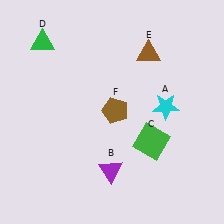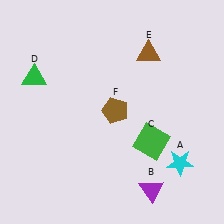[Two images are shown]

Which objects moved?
The objects that moved are: the cyan star (A), the purple triangle (B), the green triangle (D).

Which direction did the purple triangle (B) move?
The purple triangle (B) moved right.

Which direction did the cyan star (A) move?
The cyan star (A) moved down.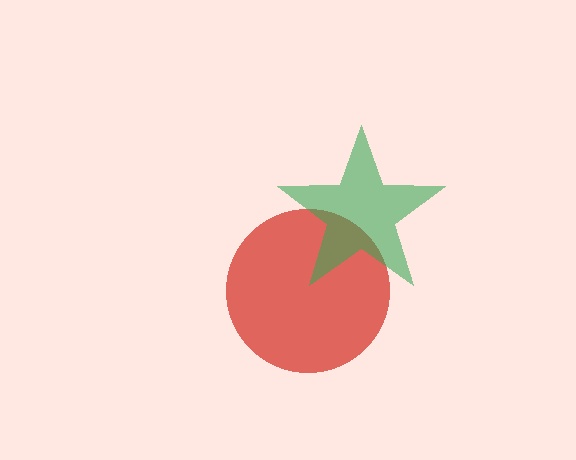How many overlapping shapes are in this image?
There are 2 overlapping shapes in the image.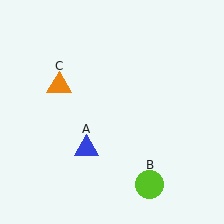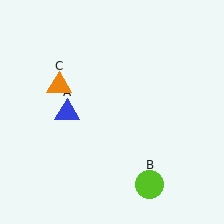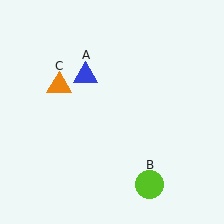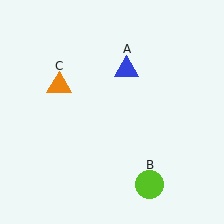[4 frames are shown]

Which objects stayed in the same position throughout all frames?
Lime circle (object B) and orange triangle (object C) remained stationary.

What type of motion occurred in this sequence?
The blue triangle (object A) rotated clockwise around the center of the scene.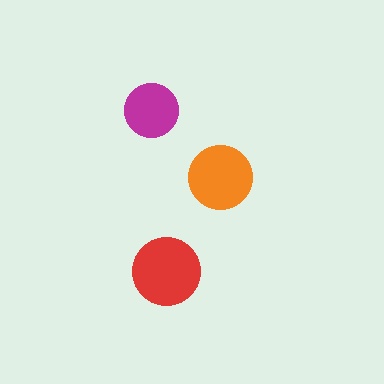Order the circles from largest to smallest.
the red one, the orange one, the magenta one.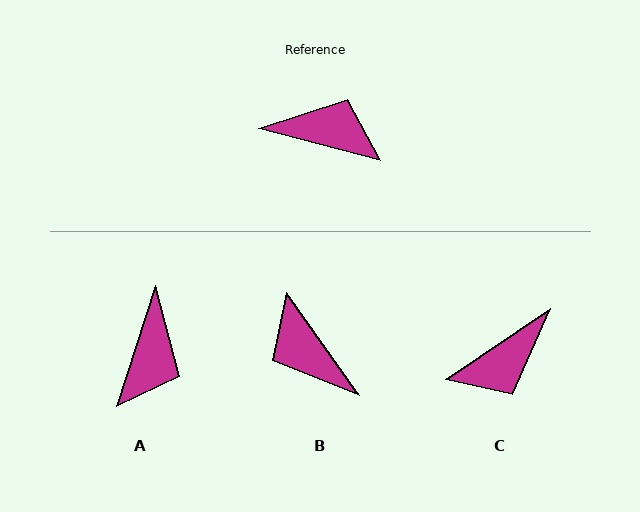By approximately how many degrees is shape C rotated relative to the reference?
Approximately 132 degrees clockwise.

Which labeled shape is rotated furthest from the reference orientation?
B, about 140 degrees away.